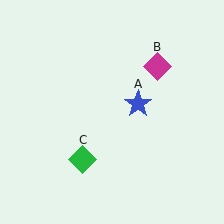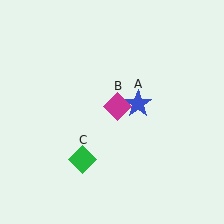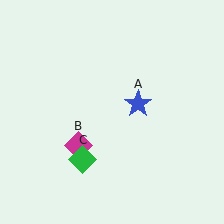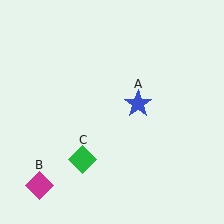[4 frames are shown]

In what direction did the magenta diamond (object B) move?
The magenta diamond (object B) moved down and to the left.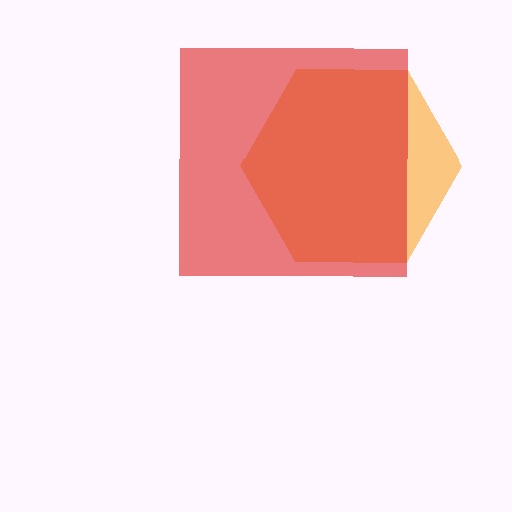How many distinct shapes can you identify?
There are 2 distinct shapes: an orange hexagon, a red square.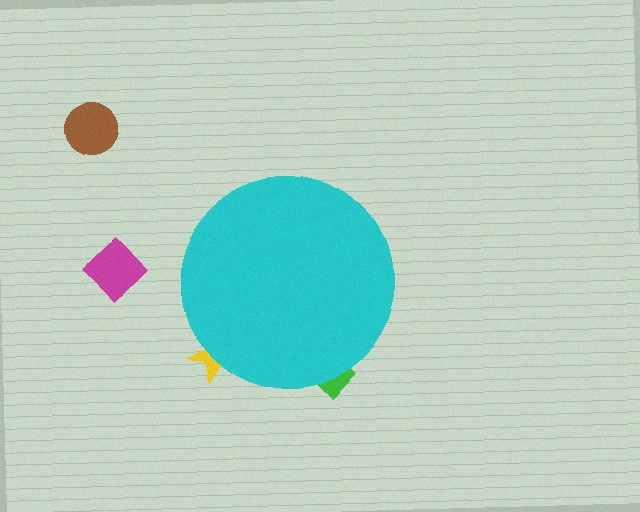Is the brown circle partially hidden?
No, the brown circle is fully visible.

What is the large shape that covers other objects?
A cyan circle.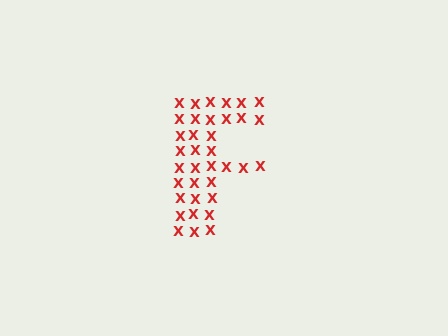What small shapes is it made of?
It is made of small letter X's.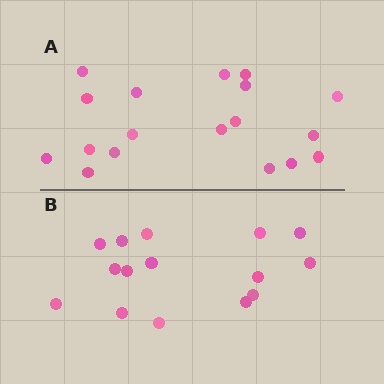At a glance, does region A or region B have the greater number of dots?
Region A (the top region) has more dots.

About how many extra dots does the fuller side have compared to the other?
Region A has just a few more — roughly 2 or 3 more dots than region B.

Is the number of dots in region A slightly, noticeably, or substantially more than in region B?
Region A has only slightly more — the two regions are fairly close. The ratio is roughly 1.2 to 1.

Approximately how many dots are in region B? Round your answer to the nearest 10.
About 20 dots. (The exact count is 15, which rounds to 20.)